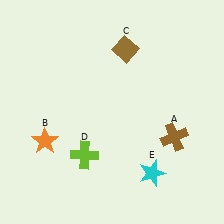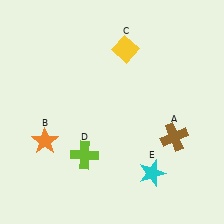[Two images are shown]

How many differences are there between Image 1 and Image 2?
There is 1 difference between the two images.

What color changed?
The diamond (C) changed from brown in Image 1 to yellow in Image 2.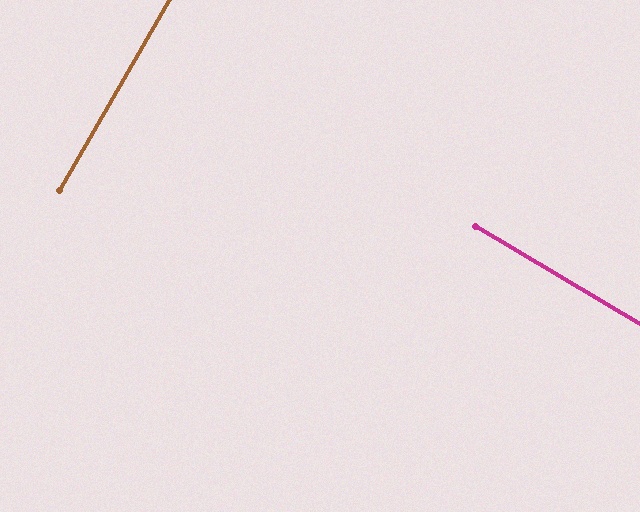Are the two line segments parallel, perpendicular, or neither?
Perpendicular — they meet at approximately 89°.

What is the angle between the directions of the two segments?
Approximately 89 degrees.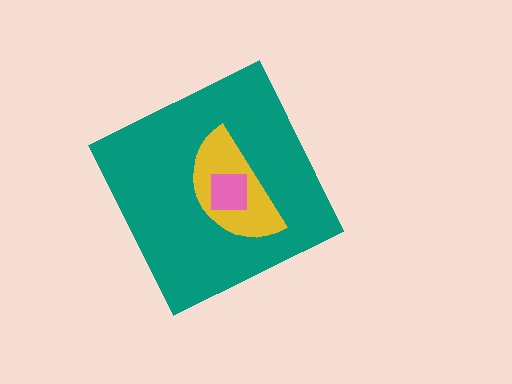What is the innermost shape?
The pink square.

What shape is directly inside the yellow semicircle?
The pink square.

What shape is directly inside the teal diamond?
The yellow semicircle.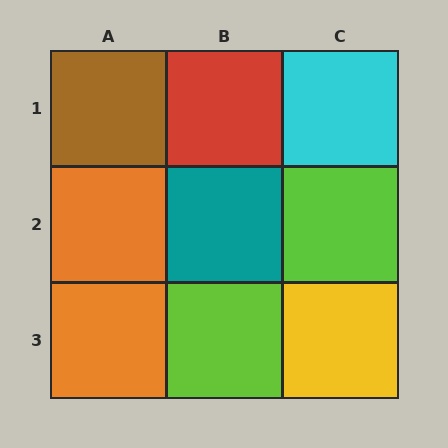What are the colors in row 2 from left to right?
Orange, teal, lime.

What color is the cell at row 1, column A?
Brown.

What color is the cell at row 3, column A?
Orange.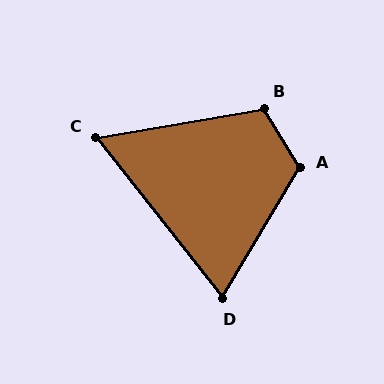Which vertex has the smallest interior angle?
C, at approximately 61 degrees.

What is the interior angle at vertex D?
Approximately 69 degrees (acute).